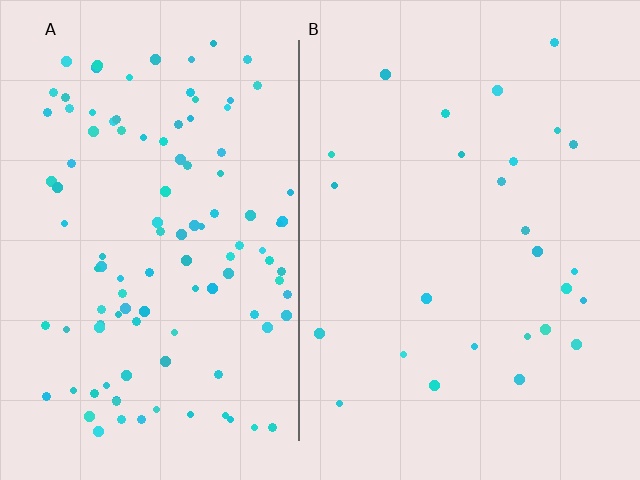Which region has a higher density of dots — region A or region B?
A (the left).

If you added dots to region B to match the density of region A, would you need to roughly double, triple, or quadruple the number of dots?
Approximately quadruple.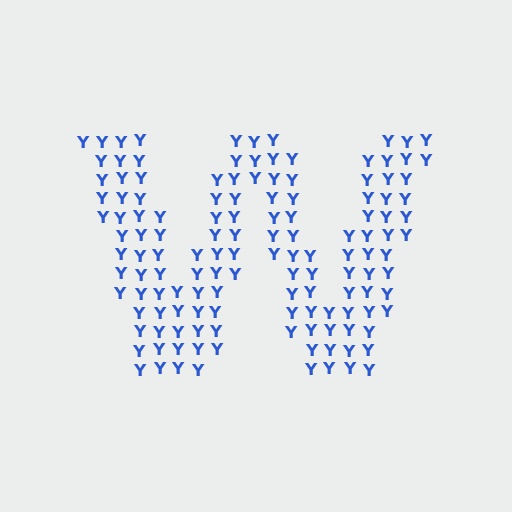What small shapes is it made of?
It is made of small letter Y's.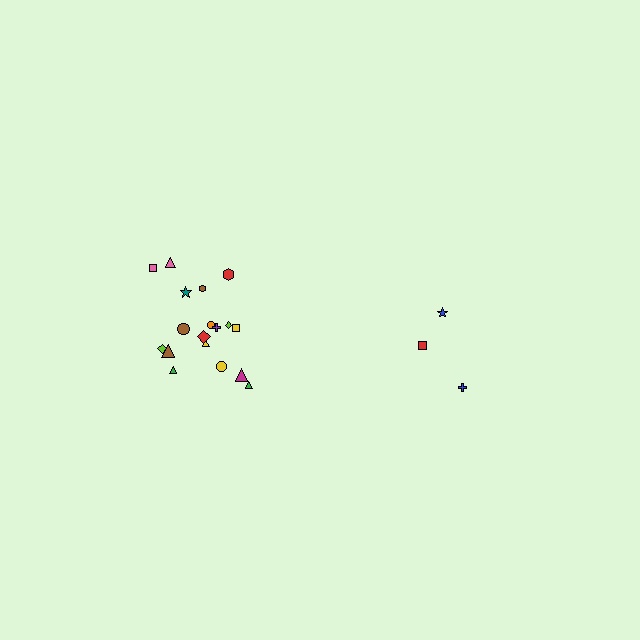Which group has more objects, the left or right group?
The left group.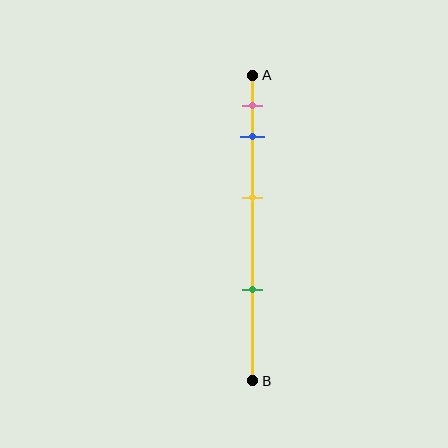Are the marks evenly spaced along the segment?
No, the marks are not evenly spaced.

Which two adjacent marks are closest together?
The pink and blue marks are the closest adjacent pair.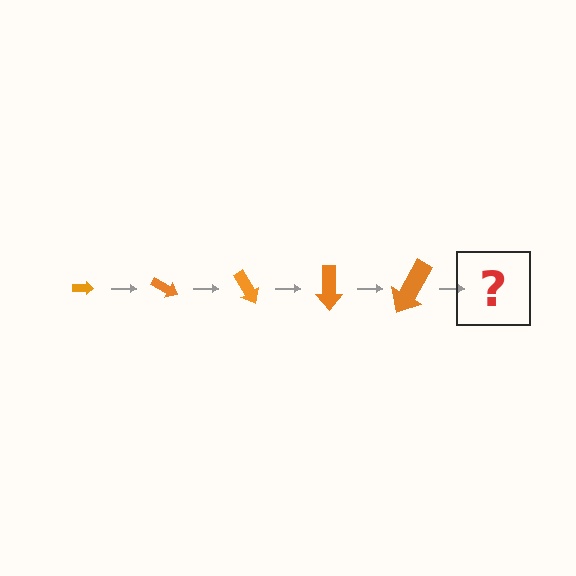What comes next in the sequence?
The next element should be an arrow, larger than the previous one and rotated 150 degrees from the start.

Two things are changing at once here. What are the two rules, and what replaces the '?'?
The two rules are that the arrow grows larger each step and it rotates 30 degrees each step. The '?' should be an arrow, larger than the previous one and rotated 150 degrees from the start.